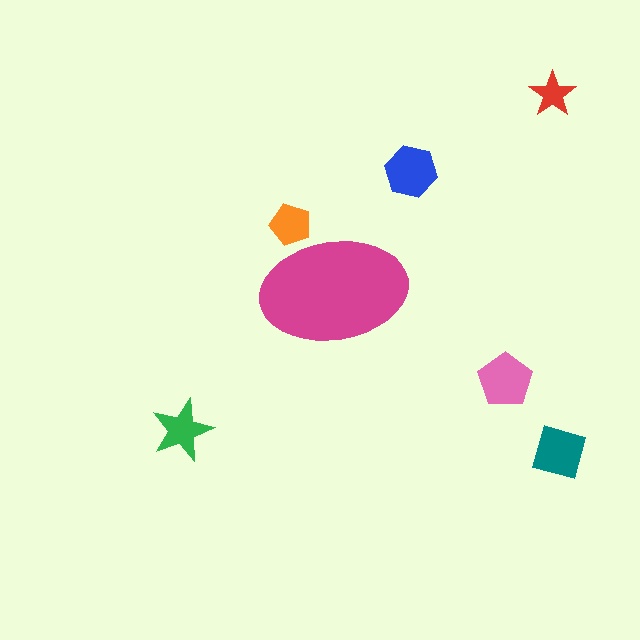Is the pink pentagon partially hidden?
No, the pink pentagon is fully visible.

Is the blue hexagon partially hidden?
No, the blue hexagon is fully visible.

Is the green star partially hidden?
No, the green star is fully visible.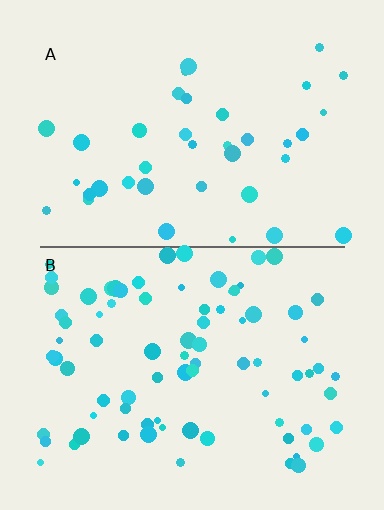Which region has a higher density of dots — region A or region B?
B (the bottom).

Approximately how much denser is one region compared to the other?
Approximately 2.1× — region B over region A.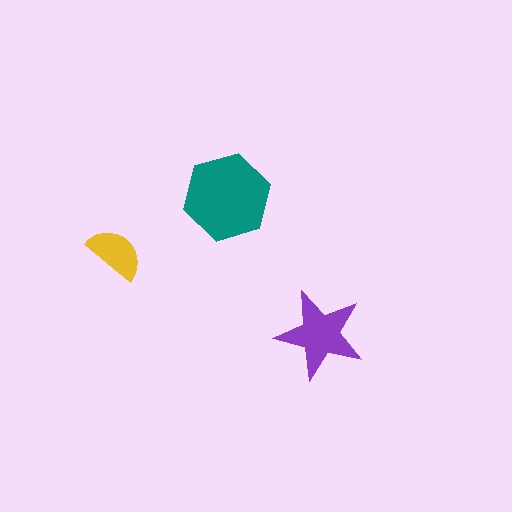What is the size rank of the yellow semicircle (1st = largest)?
3rd.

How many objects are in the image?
There are 3 objects in the image.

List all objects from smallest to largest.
The yellow semicircle, the purple star, the teal hexagon.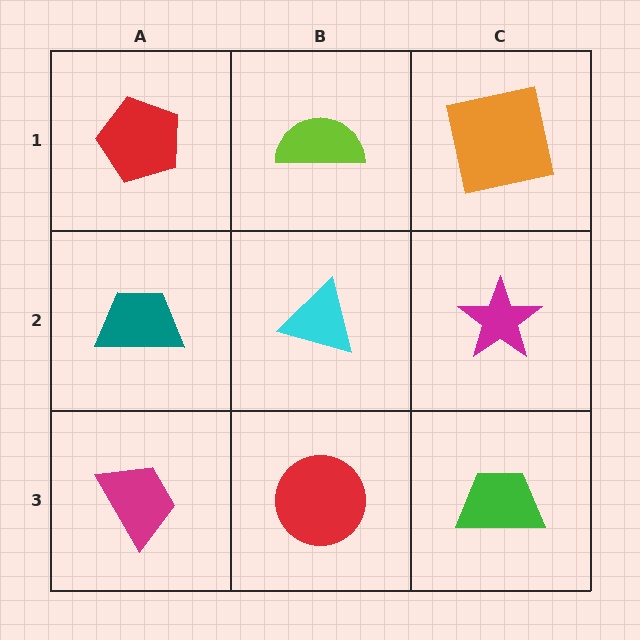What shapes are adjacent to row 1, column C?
A magenta star (row 2, column C), a lime semicircle (row 1, column B).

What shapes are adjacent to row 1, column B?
A cyan triangle (row 2, column B), a red pentagon (row 1, column A), an orange square (row 1, column C).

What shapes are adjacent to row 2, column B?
A lime semicircle (row 1, column B), a red circle (row 3, column B), a teal trapezoid (row 2, column A), a magenta star (row 2, column C).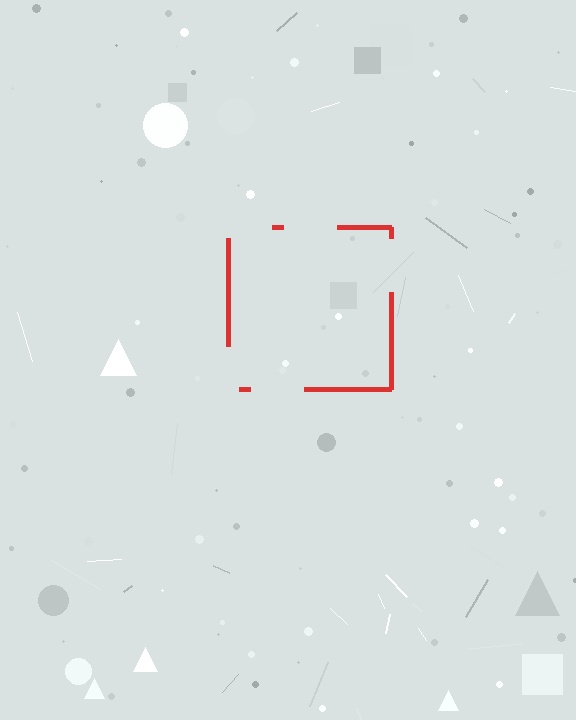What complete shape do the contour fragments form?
The contour fragments form a square.